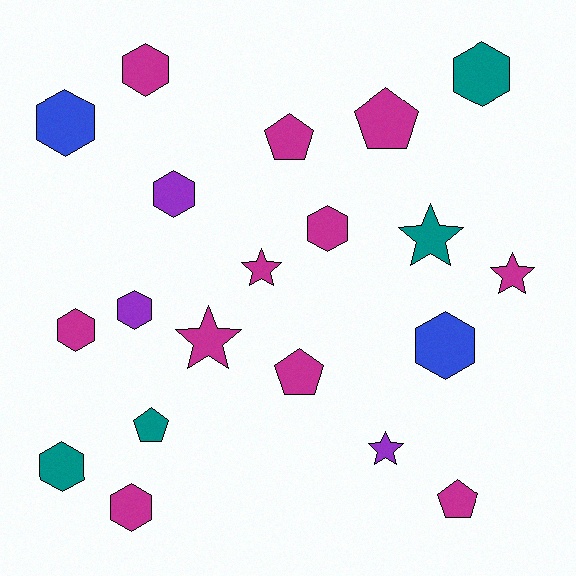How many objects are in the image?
There are 20 objects.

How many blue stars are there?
There are no blue stars.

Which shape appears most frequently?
Hexagon, with 10 objects.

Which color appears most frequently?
Magenta, with 11 objects.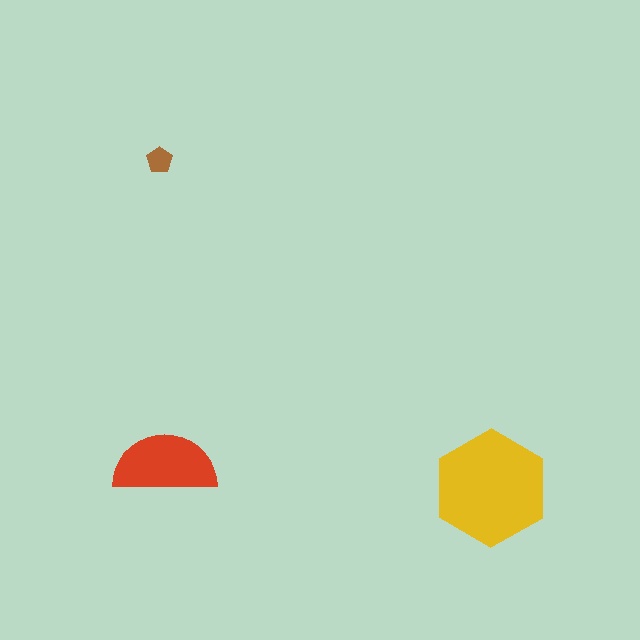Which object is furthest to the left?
The brown pentagon is leftmost.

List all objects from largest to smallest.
The yellow hexagon, the red semicircle, the brown pentagon.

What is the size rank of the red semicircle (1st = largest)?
2nd.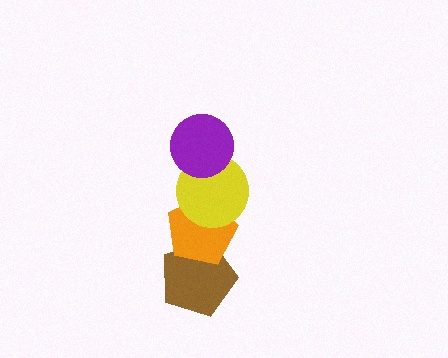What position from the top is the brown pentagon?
The brown pentagon is 4th from the top.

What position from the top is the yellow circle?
The yellow circle is 2nd from the top.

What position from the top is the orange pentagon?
The orange pentagon is 3rd from the top.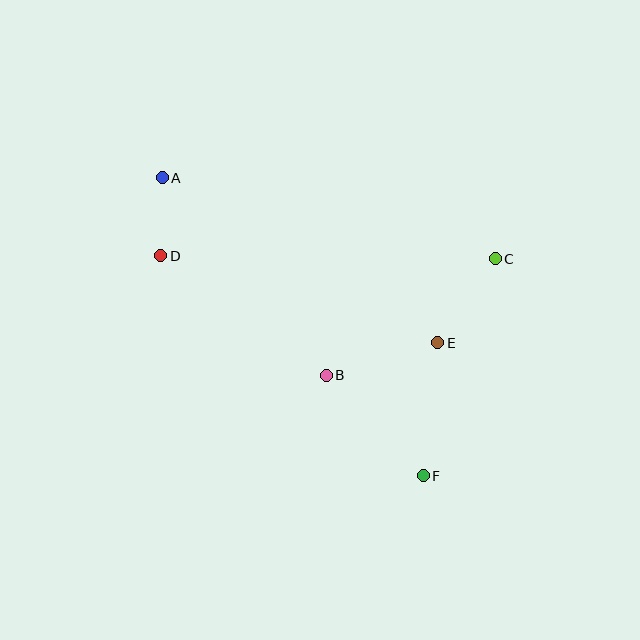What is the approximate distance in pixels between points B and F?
The distance between B and F is approximately 139 pixels.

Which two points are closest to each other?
Points A and D are closest to each other.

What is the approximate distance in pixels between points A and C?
The distance between A and C is approximately 343 pixels.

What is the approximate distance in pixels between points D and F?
The distance between D and F is approximately 342 pixels.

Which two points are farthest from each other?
Points A and F are farthest from each other.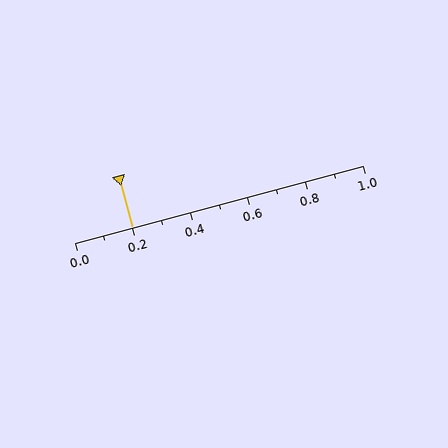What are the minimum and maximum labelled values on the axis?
The axis runs from 0.0 to 1.0.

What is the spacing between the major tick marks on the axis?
The major ticks are spaced 0.2 apart.